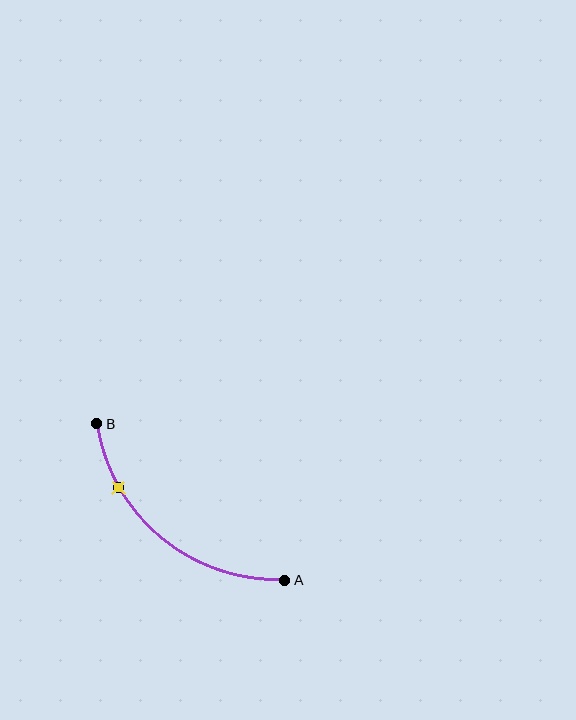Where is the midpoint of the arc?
The arc midpoint is the point on the curve farthest from the straight line joining A and B. It sits below and to the left of that line.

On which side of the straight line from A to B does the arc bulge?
The arc bulges below and to the left of the straight line connecting A and B.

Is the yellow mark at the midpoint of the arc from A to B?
No. The yellow mark lies on the arc but is closer to endpoint B. The arc midpoint would be at the point on the curve equidistant along the arc from both A and B.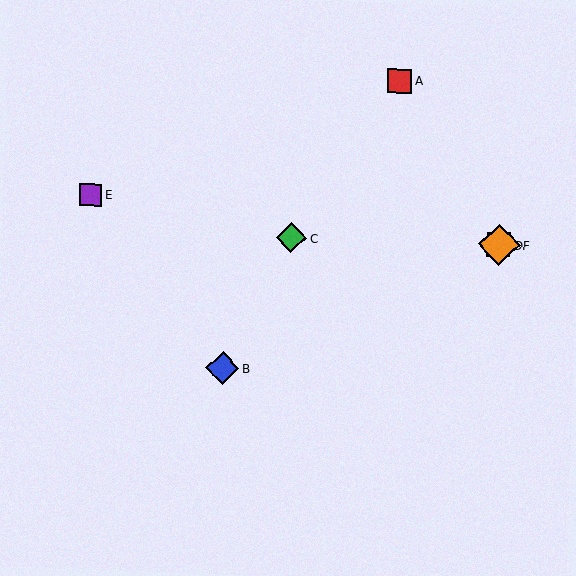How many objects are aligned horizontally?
3 objects (C, D, F) are aligned horizontally.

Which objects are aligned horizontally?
Objects C, D, F are aligned horizontally.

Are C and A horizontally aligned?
No, C is at y≈238 and A is at y≈81.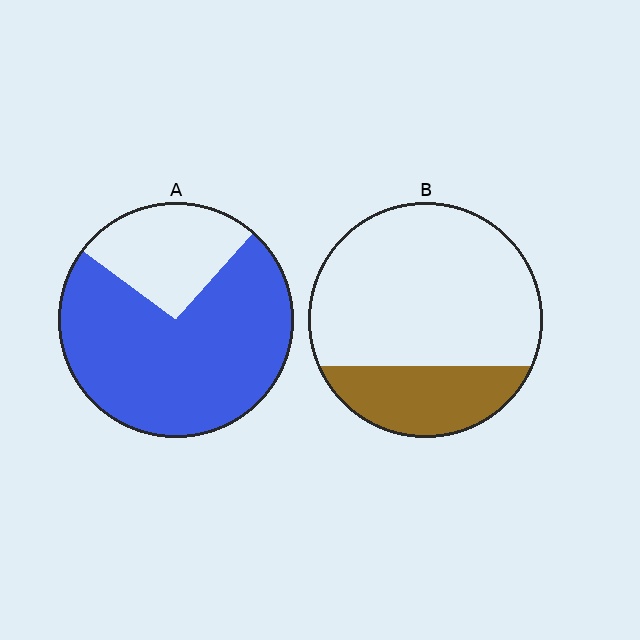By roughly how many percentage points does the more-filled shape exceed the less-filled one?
By roughly 50 percentage points (A over B).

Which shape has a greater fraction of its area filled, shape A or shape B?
Shape A.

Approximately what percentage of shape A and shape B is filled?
A is approximately 75% and B is approximately 25%.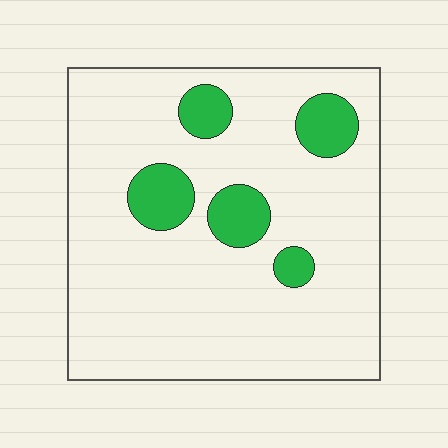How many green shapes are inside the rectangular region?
5.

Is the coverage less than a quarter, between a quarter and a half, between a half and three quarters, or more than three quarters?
Less than a quarter.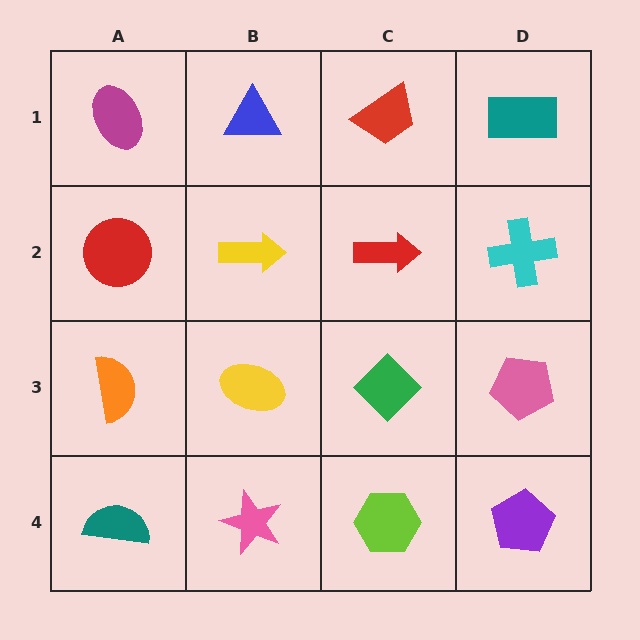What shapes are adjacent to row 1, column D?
A cyan cross (row 2, column D), a red trapezoid (row 1, column C).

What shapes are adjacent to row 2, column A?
A magenta ellipse (row 1, column A), an orange semicircle (row 3, column A), a yellow arrow (row 2, column B).